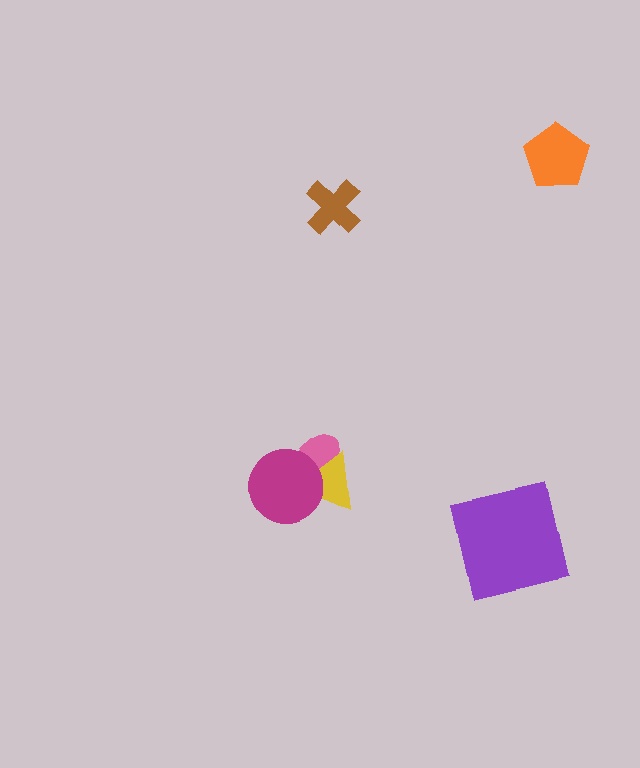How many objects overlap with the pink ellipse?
2 objects overlap with the pink ellipse.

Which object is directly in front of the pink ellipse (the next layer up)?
The yellow triangle is directly in front of the pink ellipse.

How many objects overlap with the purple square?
0 objects overlap with the purple square.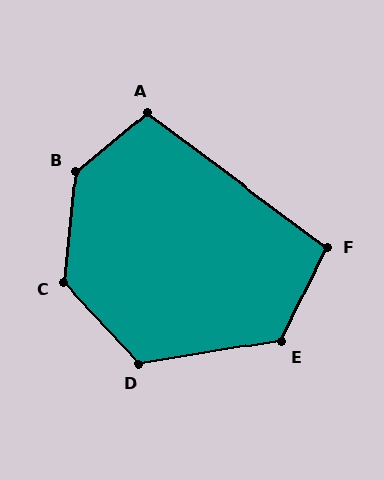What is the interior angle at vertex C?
Approximately 132 degrees (obtuse).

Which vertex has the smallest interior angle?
F, at approximately 101 degrees.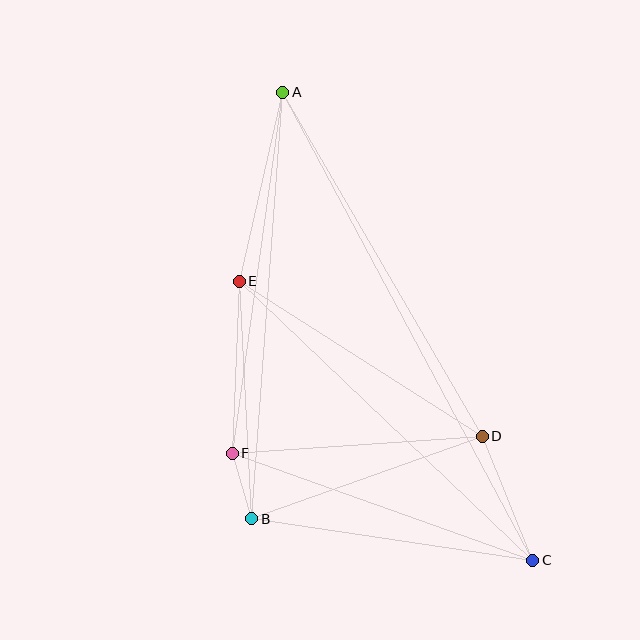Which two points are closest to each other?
Points B and F are closest to each other.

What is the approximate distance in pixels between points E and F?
The distance between E and F is approximately 172 pixels.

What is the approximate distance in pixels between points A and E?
The distance between A and E is approximately 194 pixels.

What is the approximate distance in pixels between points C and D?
The distance between C and D is approximately 134 pixels.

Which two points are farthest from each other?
Points A and C are farthest from each other.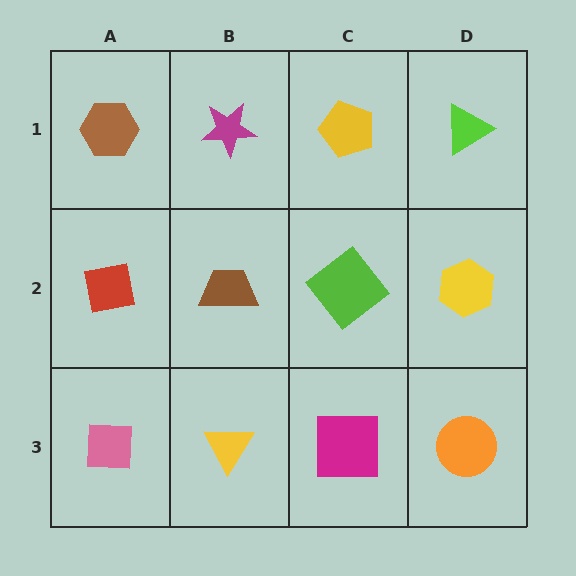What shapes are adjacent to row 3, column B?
A brown trapezoid (row 2, column B), a pink square (row 3, column A), a magenta square (row 3, column C).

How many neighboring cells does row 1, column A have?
2.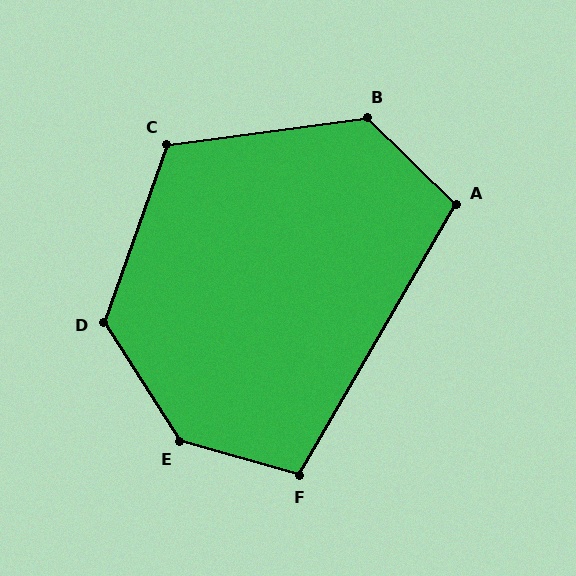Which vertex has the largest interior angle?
E, at approximately 139 degrees.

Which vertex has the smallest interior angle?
F, at approximately 104 degrees.